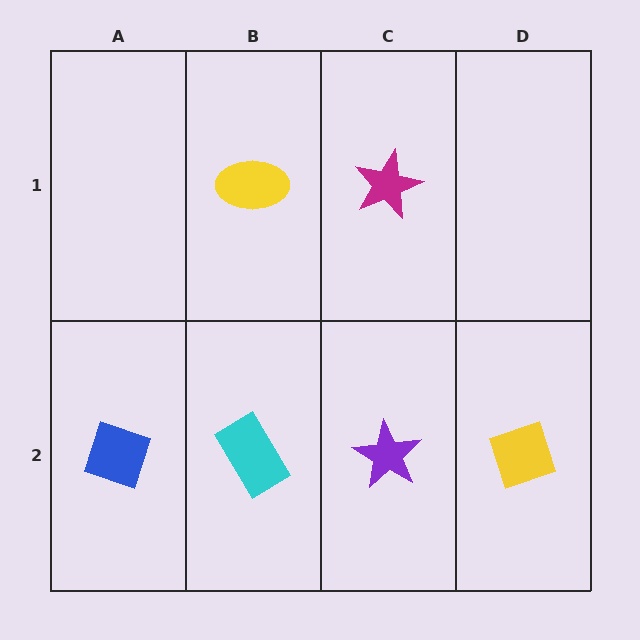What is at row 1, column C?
A magenta star.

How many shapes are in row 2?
4 shapes.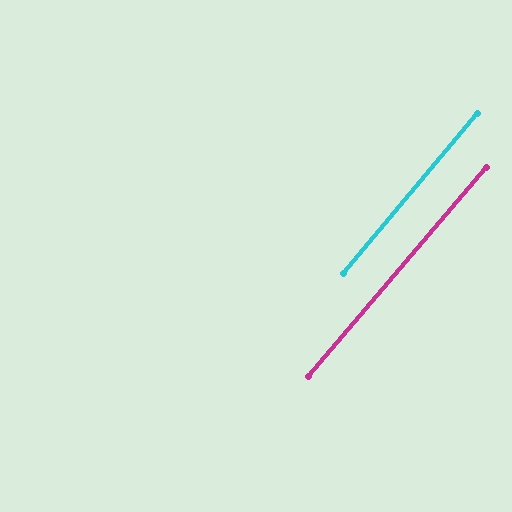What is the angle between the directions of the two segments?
Approximately 1 degree.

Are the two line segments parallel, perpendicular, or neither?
Parallel — their directions differ by only 0.6°.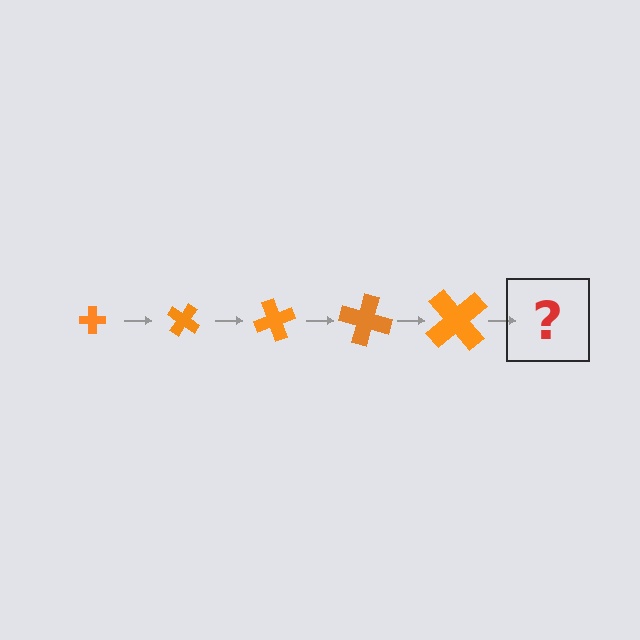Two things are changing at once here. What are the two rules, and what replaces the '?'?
The two rules are that the cross grows larger each step and it rotates 35 degrees each step. The '?' should be a cross, larger than the previous one and rotated 175 degrees from the start.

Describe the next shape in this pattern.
It should be a cross, larger than the previous one and rotated 175 degrees from the start.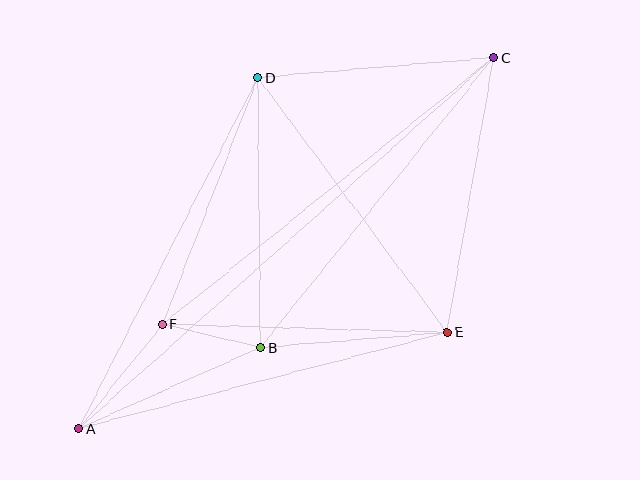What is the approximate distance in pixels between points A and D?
The distance between A and D is approximately 394 pixels.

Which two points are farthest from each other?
Points A and C are farthest from each other.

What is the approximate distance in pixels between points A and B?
The distance between A and B is approximately 199 pixels.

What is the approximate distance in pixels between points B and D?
The distance between B and D is approximately 270 pixels.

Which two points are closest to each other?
Points B and F are closest to each other.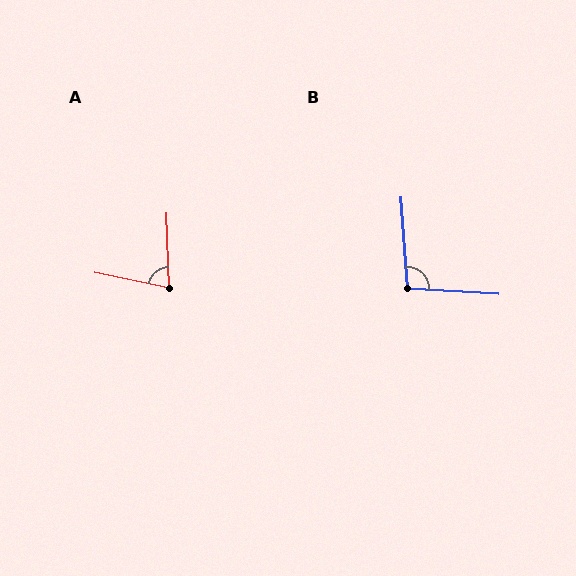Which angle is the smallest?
A, at approximately 76 degrees.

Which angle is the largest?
B, at approximately 97 degrees.